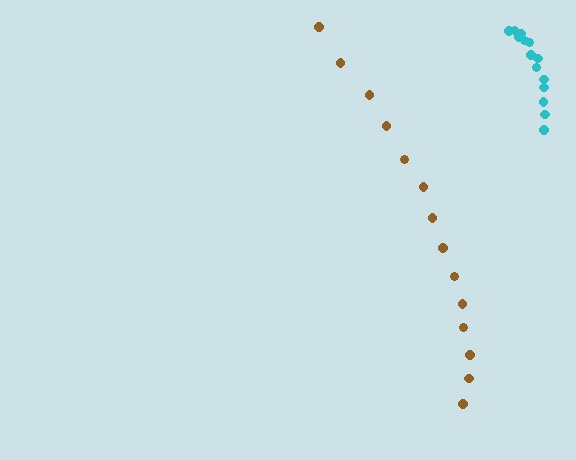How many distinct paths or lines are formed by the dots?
There are 2 distinct paths.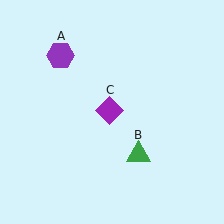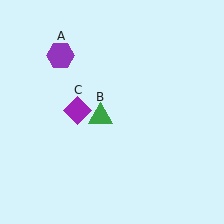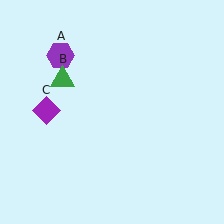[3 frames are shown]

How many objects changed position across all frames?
2 objects changed position: green triangle (object B), purple diamond (object C).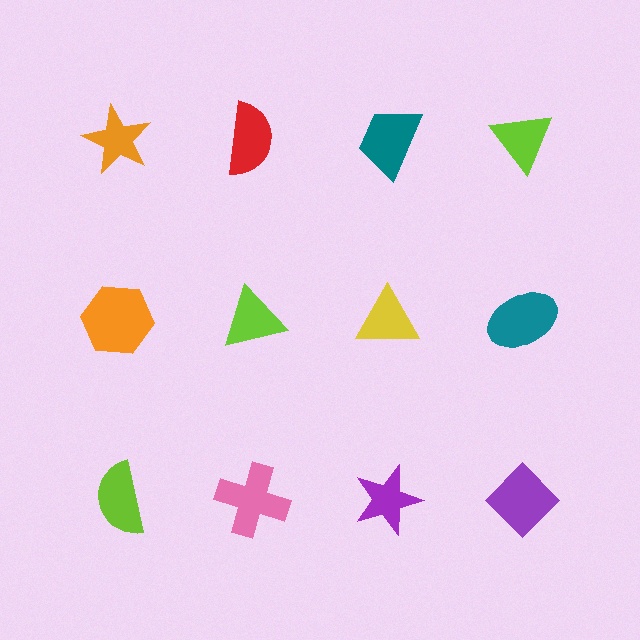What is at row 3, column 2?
A pink cross.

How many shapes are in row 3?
4 shapes.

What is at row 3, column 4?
A purple diamond.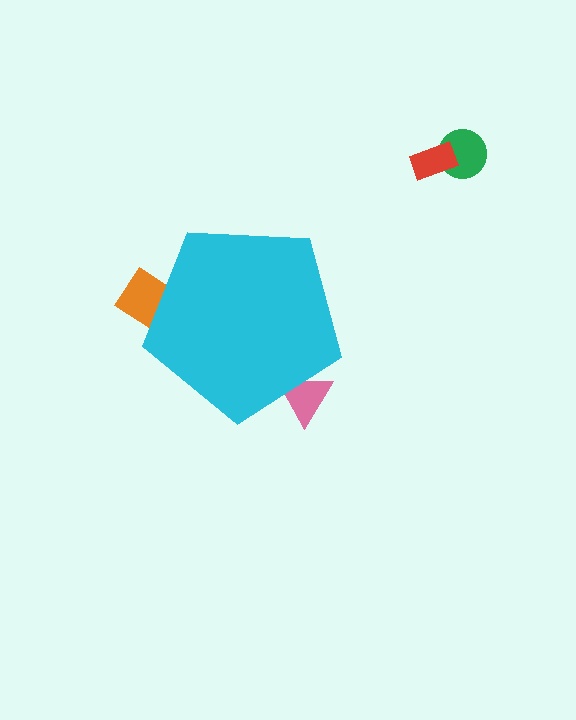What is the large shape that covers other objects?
A cyan pentagon.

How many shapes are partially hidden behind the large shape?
2 shapes are partially hidden.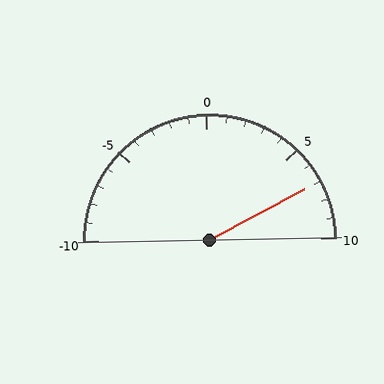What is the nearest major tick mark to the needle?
The nearest major tick mark is 5.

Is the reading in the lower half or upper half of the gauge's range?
The reading is in the upper half of the range (-10 to 10).